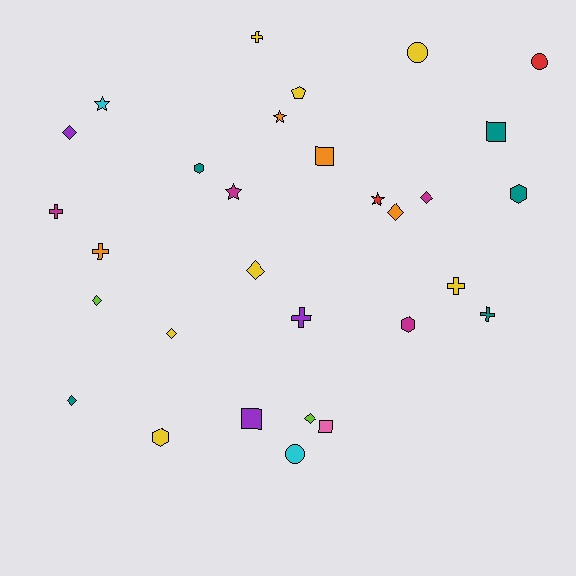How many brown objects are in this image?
There are no brown objects.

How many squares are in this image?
There are 4 squares.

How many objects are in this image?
There are 30 objects.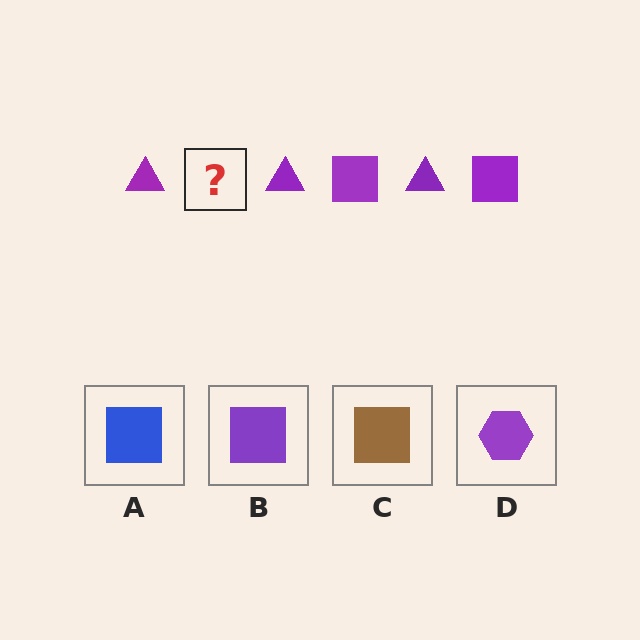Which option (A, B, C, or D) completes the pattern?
B.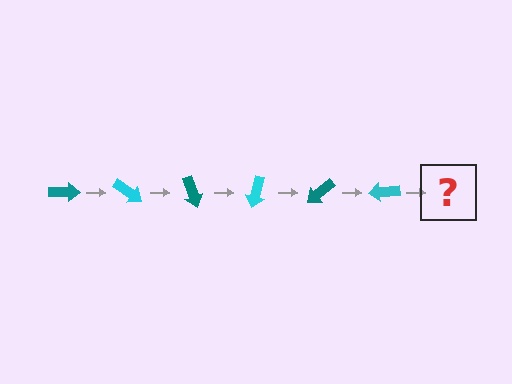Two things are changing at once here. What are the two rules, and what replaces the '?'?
The two rules are that it rotates 35 degrees each step and the color cycles through teal and cyan. The '?' should be a teal arrow, rotated 210 degrees from the start.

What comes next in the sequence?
The next element should be a teal arrow, rotated 210 degrees from the start.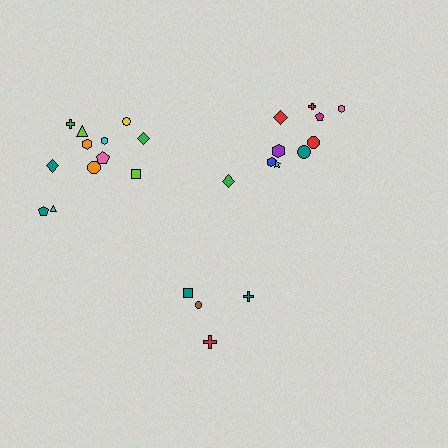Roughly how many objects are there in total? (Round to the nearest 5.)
Roughly 25 objects in total.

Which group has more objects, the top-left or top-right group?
The top-left group.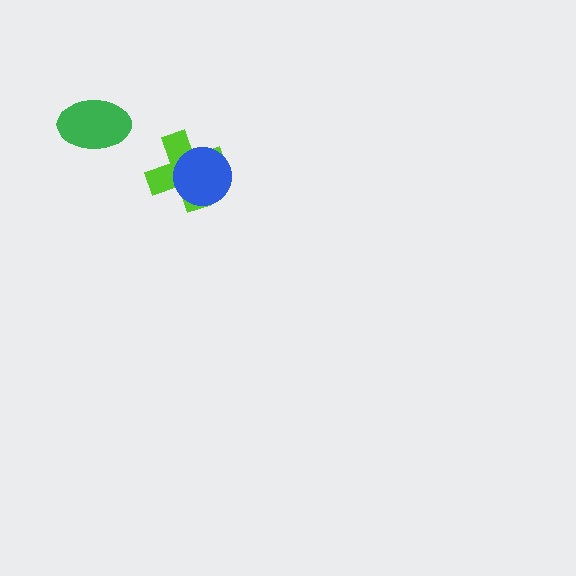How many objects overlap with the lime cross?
1 object overlaps with the lime cross.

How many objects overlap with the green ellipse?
0 objects overlap with the green ellipse.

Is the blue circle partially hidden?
No, no other shape covers it.